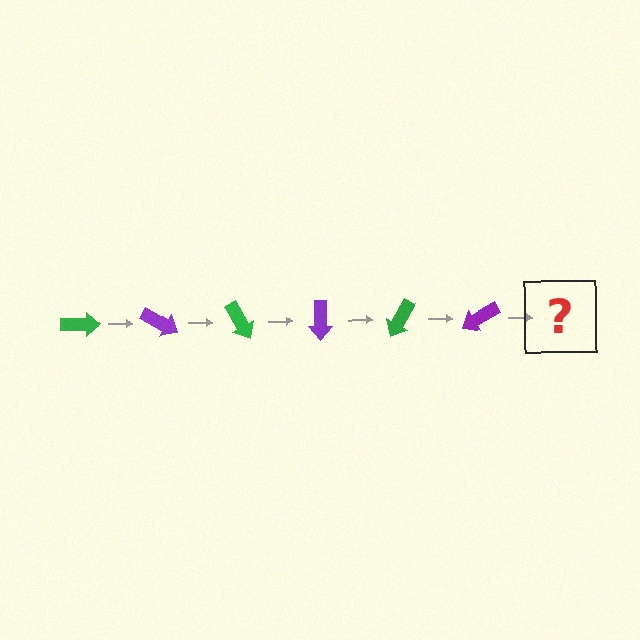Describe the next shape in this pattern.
It should be a green arrow, rotated 180 degrees from the start.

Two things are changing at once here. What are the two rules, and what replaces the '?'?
The two rules are that it rotates 30 degrees each step and the color cycles through green and purple. The '?' should be a green arrow, rotated 180 degrees from the start.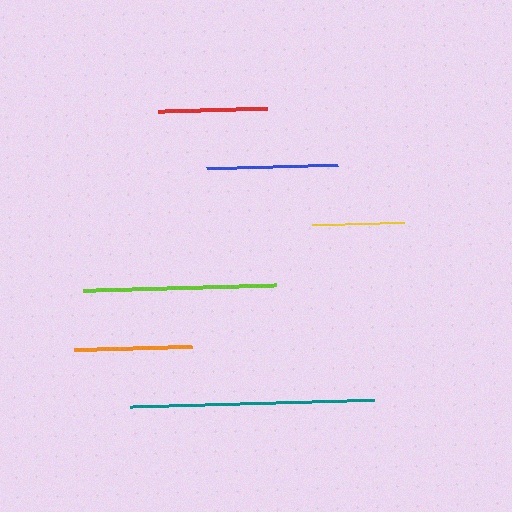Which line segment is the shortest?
The yellow line is the shortest at approximately 92 pixels.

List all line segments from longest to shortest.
From longest to shortest: teal, lime, blue, orange, red, yellow.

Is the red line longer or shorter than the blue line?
The blue line is longer than the red line.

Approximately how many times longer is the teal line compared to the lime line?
The teal line is approximately 1.3 times the length of the lime line.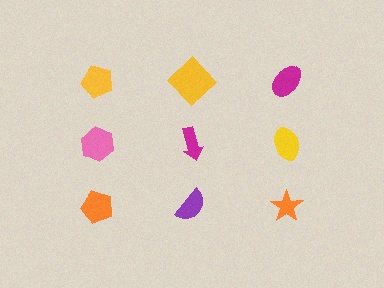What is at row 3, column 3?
An orange star.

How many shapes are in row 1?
3 shapes.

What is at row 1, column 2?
A yellow diamond.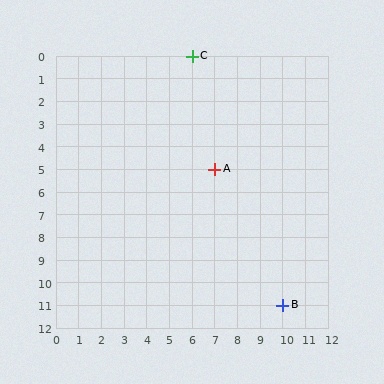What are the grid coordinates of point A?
Point A is at grid coordinates (7, 5).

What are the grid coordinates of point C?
Point C is at grid coordinates (6, 0).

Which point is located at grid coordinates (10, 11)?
Point B is at (10, 11).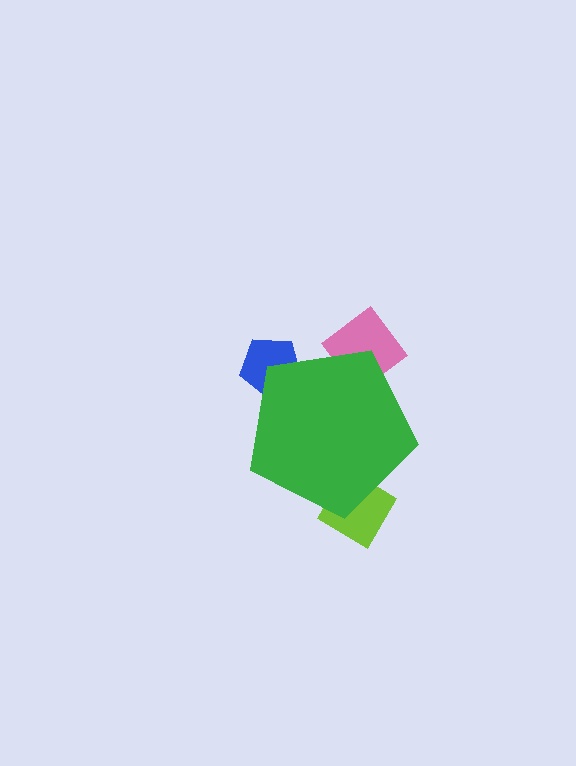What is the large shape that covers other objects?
A green pentagon.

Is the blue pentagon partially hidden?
Yes, the blue pentagon is partially hidden behind the green pentagon.